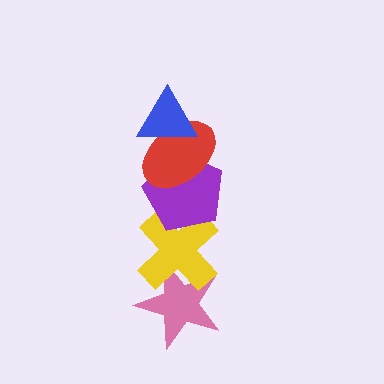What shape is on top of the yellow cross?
The purple pentagon is on top of the yellow cross.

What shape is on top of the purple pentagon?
The red ellipse is on top of the purple pentagon.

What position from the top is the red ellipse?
The red ellipse is 2nd from the top.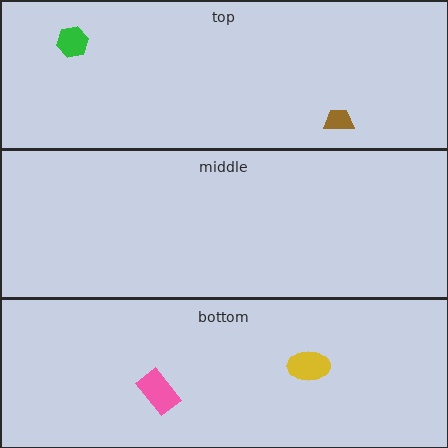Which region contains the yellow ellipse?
The bottom region.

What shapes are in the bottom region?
The yellow ellipse, the pink rectangle.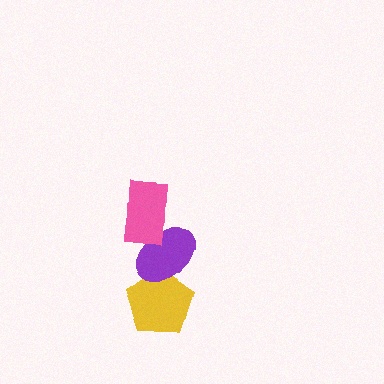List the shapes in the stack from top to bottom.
From top to bottom: the pink rectangle, the purple ellipse, the yellow pentagon.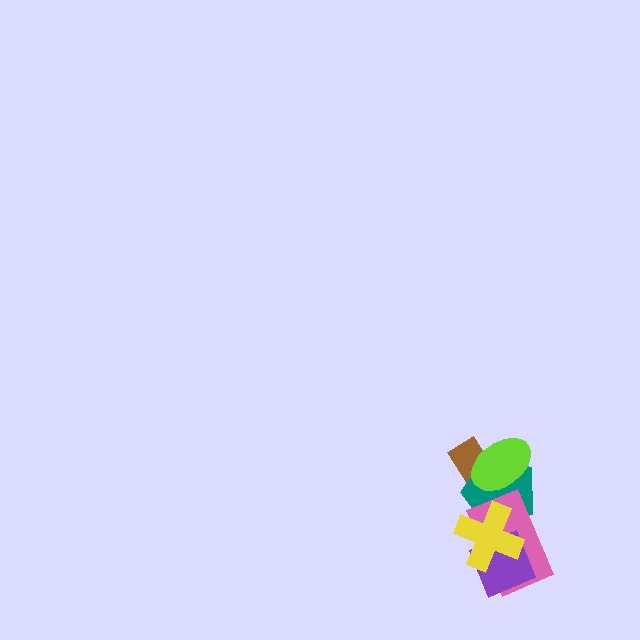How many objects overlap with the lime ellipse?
2 objects overlap with the lime ellipse.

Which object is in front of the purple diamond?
The yellow cross is in front of the purple diamond.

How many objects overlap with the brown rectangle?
2 objects overlap with the brown rectangle.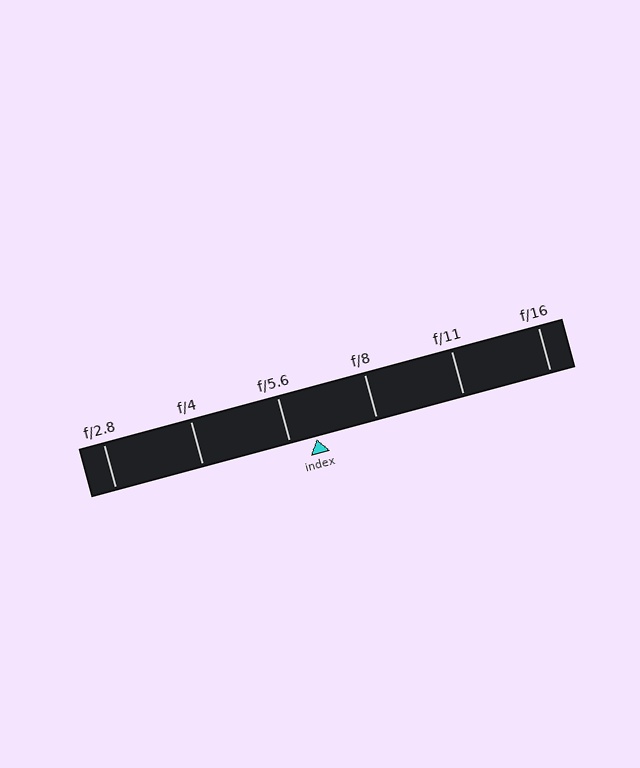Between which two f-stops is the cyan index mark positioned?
The index mark is between f/5.6 and f/8.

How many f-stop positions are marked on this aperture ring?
There are 6 f-stop positions marked.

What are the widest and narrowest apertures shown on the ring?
The widest aperture shown is f/2.8 and the narrowest is f/16.